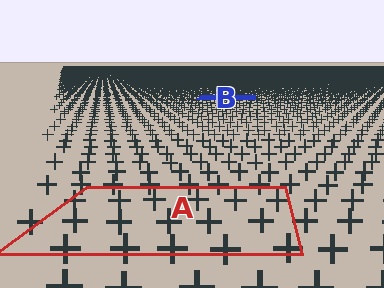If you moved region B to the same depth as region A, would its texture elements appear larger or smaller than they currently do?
They would appear larger. At a closer depth, the same texture elements are projected at a bigger on-screen size.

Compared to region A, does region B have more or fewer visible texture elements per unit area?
Region B has more texture elements per unit area — they are packed more densely because it is farther away.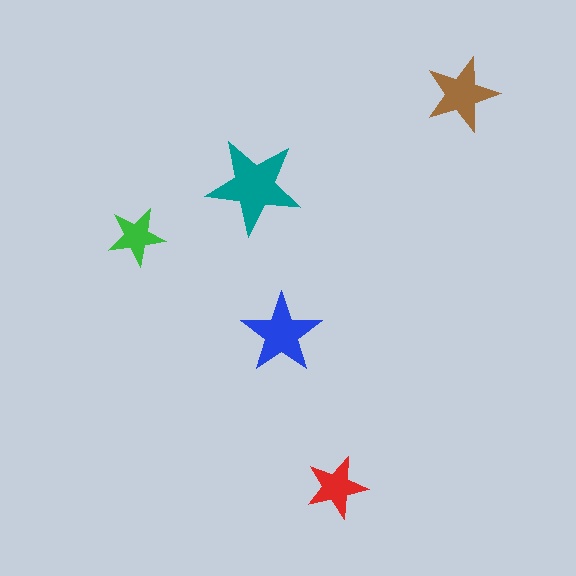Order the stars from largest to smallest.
the teal one, the blue one, the brown one, the red one, the green one.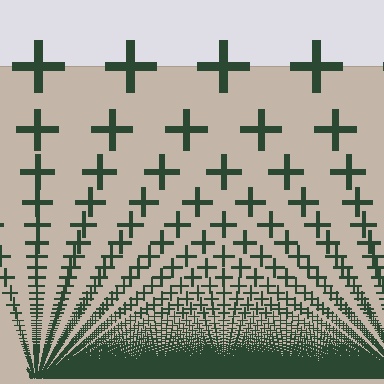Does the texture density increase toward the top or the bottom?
Density increases toward the bottom.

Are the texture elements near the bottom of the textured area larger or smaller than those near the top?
Smaller. The gradient is inverted — elements near the bottom are smaller and denser.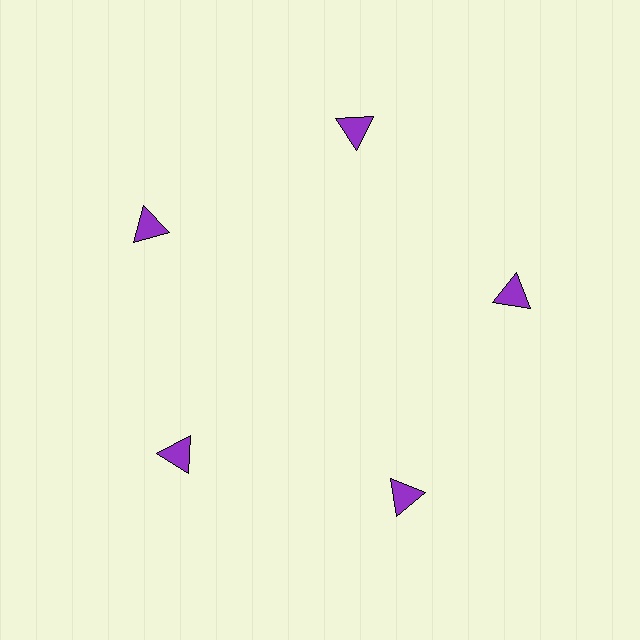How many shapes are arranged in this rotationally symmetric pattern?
There are 5 shapes, arranged in 5 groups of 1.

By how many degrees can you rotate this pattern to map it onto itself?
The pattern maps onto itself every 72 degrees of rotation.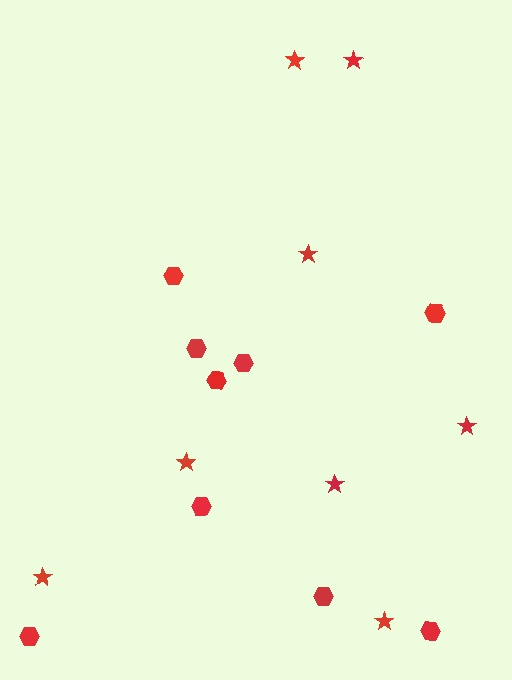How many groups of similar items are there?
There are 2 groups: one group of stars (8) and one group of hexagons (9).